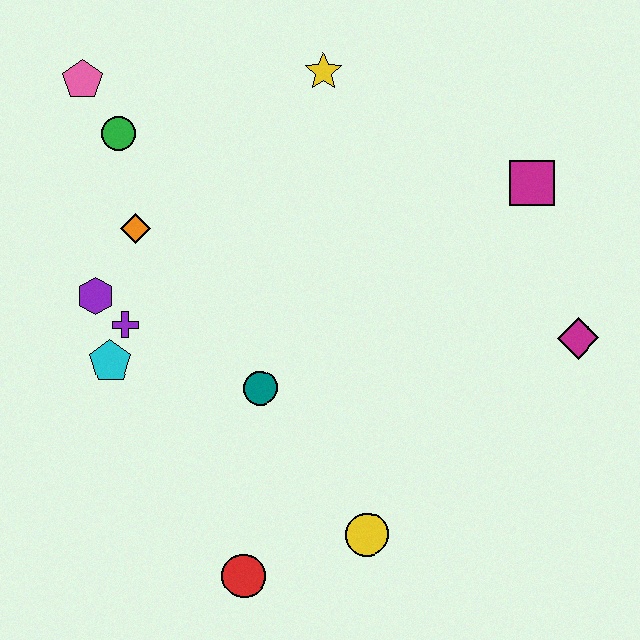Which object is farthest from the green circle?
The magenta diamond is farthest from the green circle.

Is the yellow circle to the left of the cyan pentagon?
No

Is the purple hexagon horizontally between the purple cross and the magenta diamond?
No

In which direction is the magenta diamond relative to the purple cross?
The magenta diamond is to the right of the purple cross.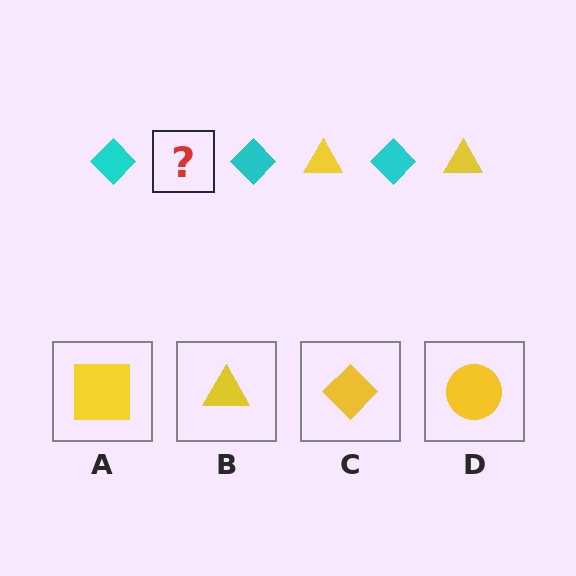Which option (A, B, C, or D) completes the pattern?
B.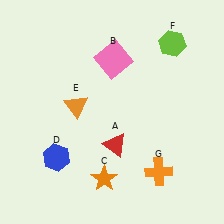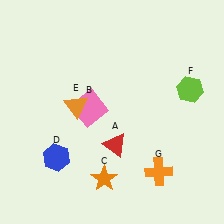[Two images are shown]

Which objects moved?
The objects that moved are: the pink square (B), the lime hexagon (F).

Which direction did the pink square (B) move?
The pink square (B) moved down.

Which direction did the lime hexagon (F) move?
The lime hexagon (F) moved down.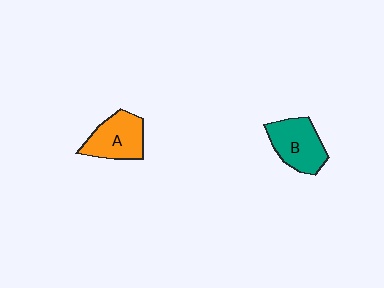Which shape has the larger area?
Shape B (teal).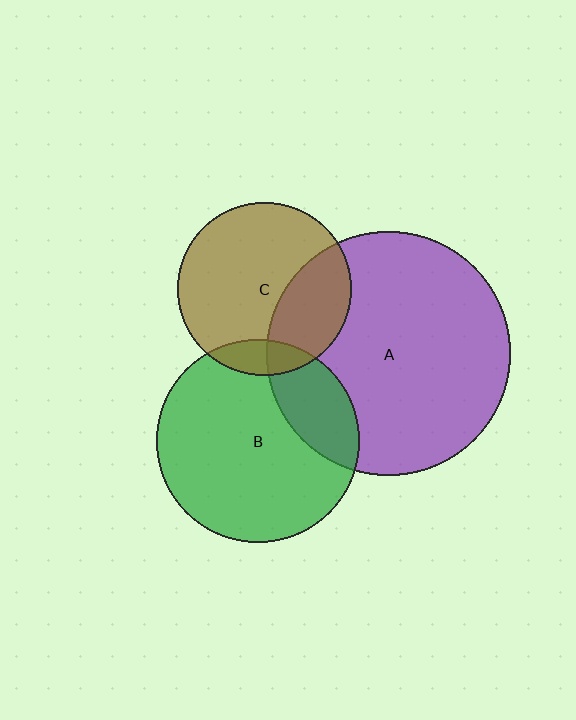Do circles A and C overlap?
Yes.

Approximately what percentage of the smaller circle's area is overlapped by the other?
Approximately 30%.